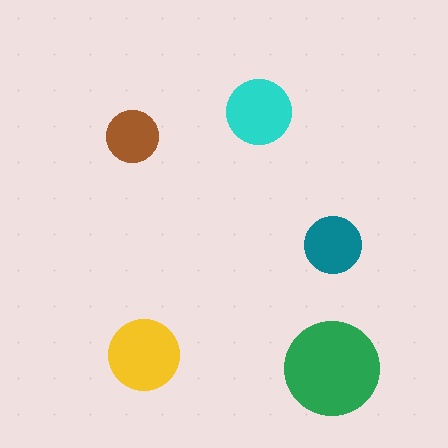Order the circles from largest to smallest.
the green one, the yellow one, the cyan one, the teal one, the brown one.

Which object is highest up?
The cyan circle is topmost.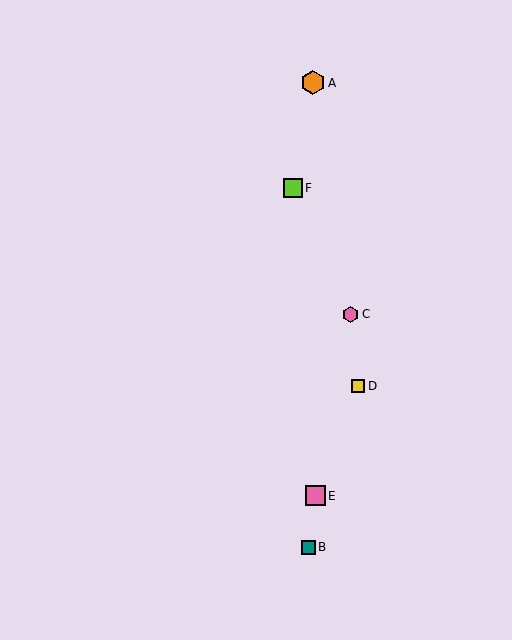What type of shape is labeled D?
Shape D is a yellow square.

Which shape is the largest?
The orange hexagon (labeled A) is the largest.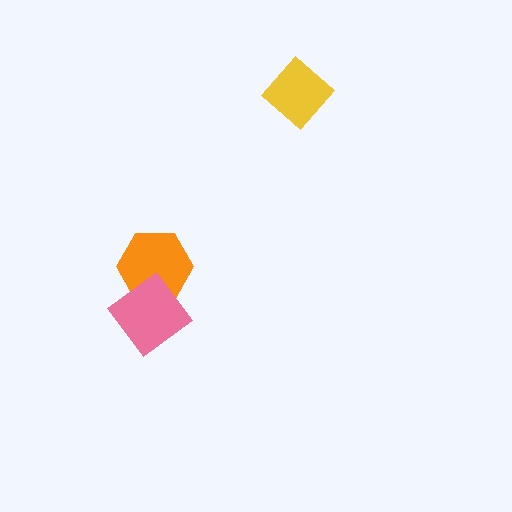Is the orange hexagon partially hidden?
Yes, it is partially covered by another shape.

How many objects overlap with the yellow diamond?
0 objects overlap with the yellow diamond.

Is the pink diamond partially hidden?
No, no other shape covers it.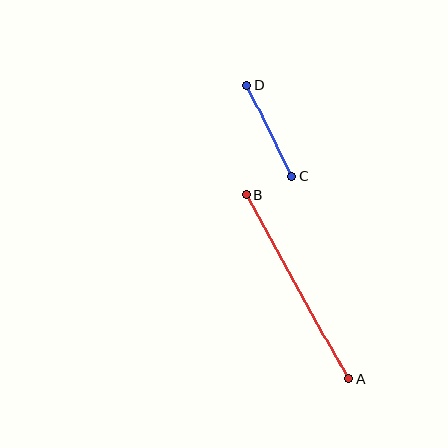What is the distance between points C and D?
The distance is approximately 101 pixels.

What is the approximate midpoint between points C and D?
The midpoint is at approximately (269, 131) pixels.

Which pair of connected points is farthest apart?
Points A and B are farthest apart.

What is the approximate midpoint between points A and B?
The midpoint is at approximately (297, 287) pixels.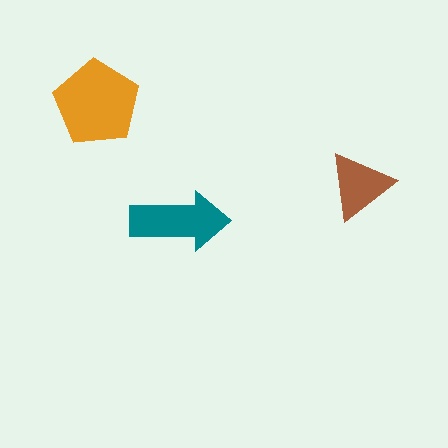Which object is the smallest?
The brown triangle.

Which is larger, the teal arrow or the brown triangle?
The teal arrow.